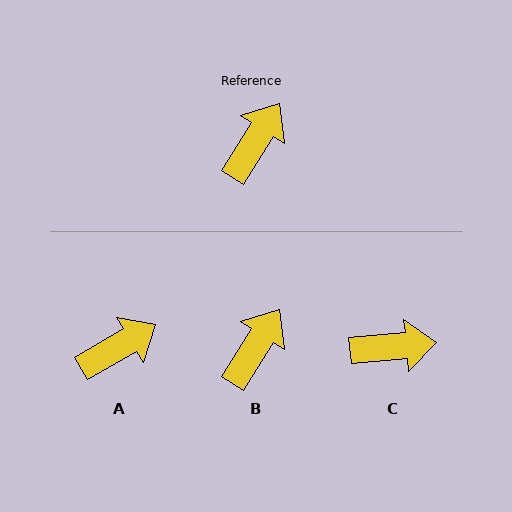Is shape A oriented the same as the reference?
No, it is off by about 27 degrees.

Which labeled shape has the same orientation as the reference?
B.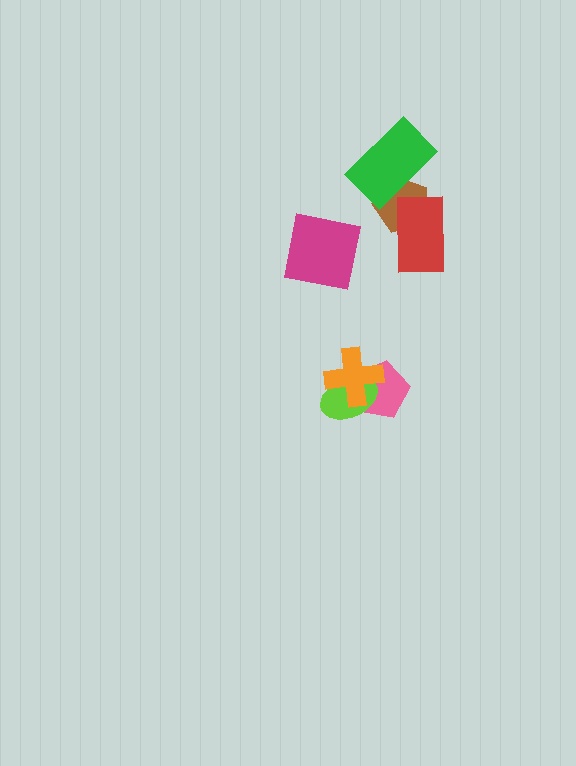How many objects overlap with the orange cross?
2 objects overlap with the orange cross.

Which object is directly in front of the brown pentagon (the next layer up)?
The red rectangle is directly in front of the brown pentagon.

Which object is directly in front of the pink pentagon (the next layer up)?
The lime ellipse is directly in front of the pink pentagon.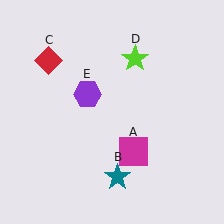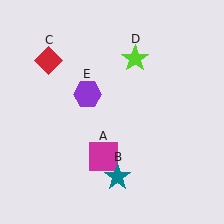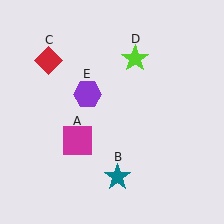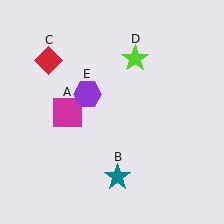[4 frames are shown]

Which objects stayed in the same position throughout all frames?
Teal star (object B) and red diamond (object C) and lime star (object D) and purple hexagon (object E) remained stationary.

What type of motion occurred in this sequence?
The magenta square (object A) rotated clockwise around the center of the scene.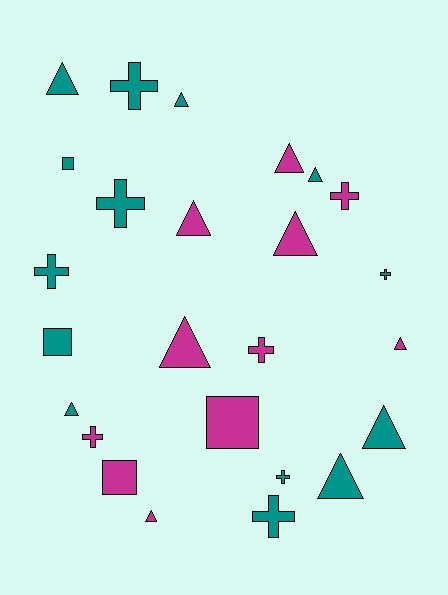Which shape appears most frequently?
Triangle, with 12 objects.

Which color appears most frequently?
Teal, with 14 objects.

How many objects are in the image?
There are 25 objects.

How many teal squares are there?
There are 2 teal squares.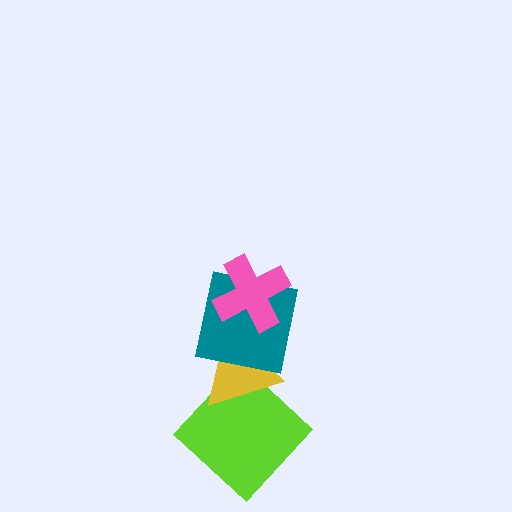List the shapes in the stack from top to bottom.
From top to bottom: the pink cross, the teal square, the yellow triangle, the lime diamond.